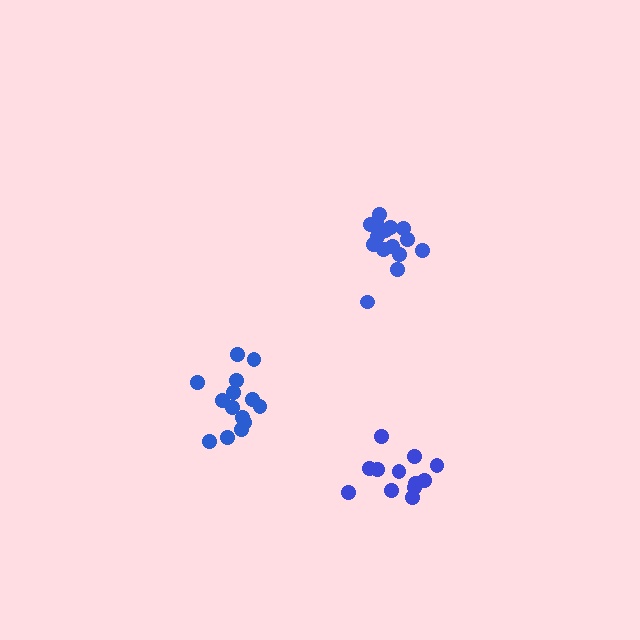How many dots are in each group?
Group 1: 12 dots, Group 2: 14 dots, Group 3: 15 dots (41 total).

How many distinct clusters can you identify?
There are 3 distinct clusters.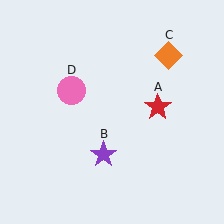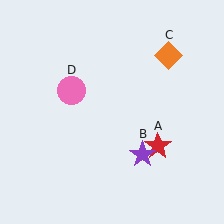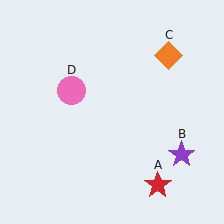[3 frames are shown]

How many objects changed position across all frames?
2 objects changed position: red star (object A), purple star (object B).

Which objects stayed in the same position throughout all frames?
Orange diamond (object C) and pink circle (object D) remained stationary.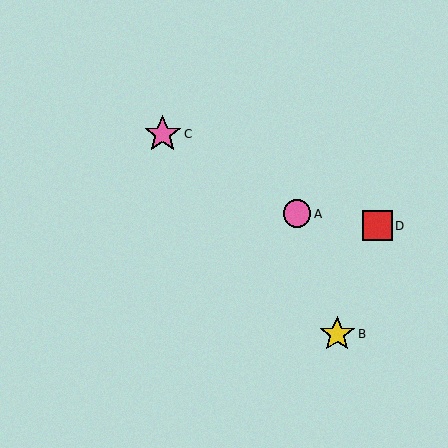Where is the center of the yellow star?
The center of the yellow star is at (337, 334).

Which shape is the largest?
The pink star (labeled C) is the largest.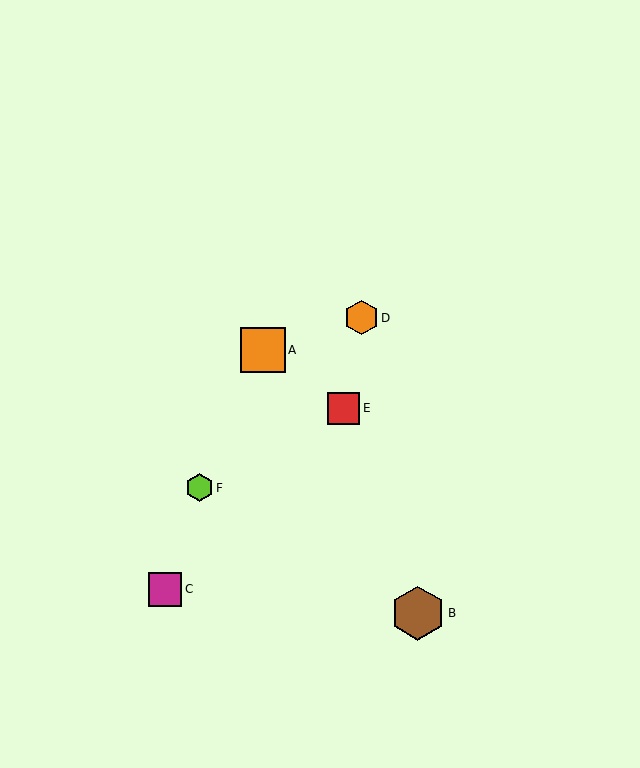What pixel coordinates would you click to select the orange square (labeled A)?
Click at (263, 350) to select the orange square A.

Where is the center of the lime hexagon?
The center of the lime hexagon is at (199, 488).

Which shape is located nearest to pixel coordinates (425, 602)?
The brown hexagon (labeled B) at (418, 613) is nearest to that location.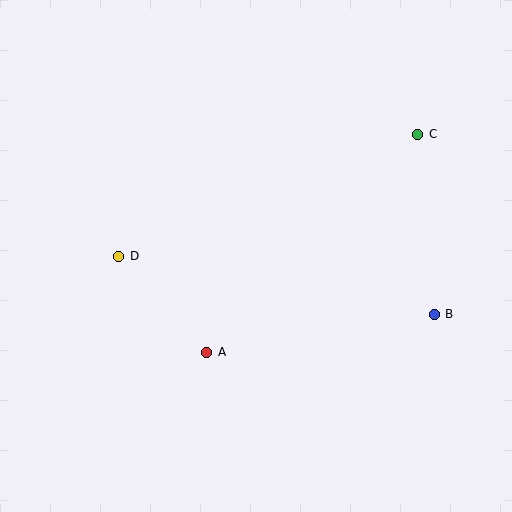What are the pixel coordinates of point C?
Point C is at (417, 134).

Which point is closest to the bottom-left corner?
Point A is closest to the bottom-left corner.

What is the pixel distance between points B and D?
The distance between B and D is 320 pixels.